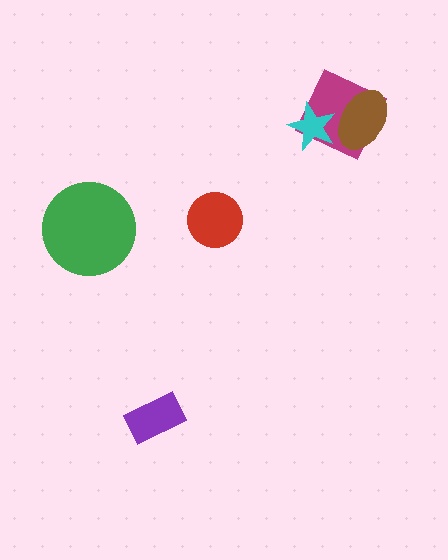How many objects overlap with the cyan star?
2 objects overlap with the cyan star.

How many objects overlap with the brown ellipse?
2 objects overlap with the brown ellipse.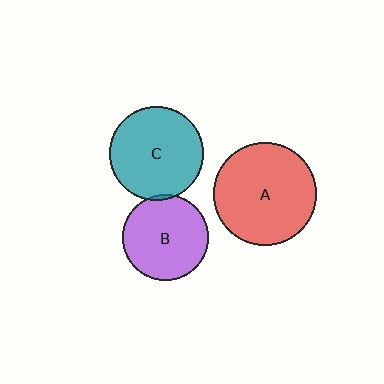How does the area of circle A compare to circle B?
Approximately 1.5 times.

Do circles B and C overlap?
Yes.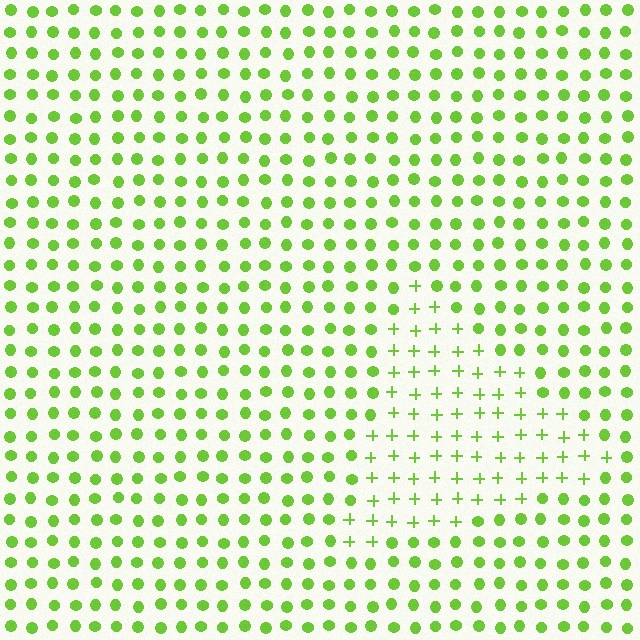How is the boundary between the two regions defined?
The boundary is defined by a change in element shape: plus signs inside vs. circles outside. All elements share the same color and spacing.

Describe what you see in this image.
The image is filled with small lime elements arranged in a uniform grid. A triangle-shaped region contains plus signs, while the surrounding area contains circles. The boundary is defined purely by the change in element shape.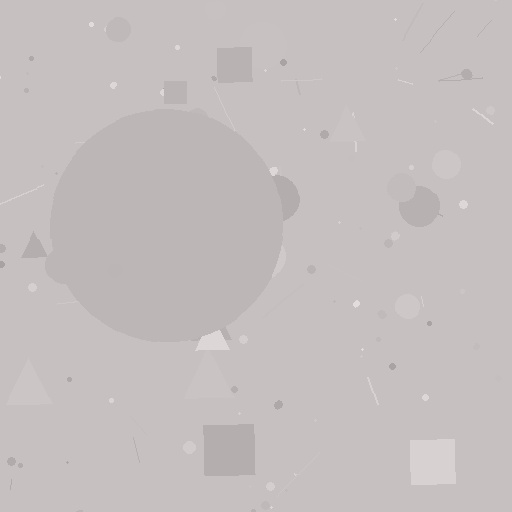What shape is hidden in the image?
A circle is hidden in the image.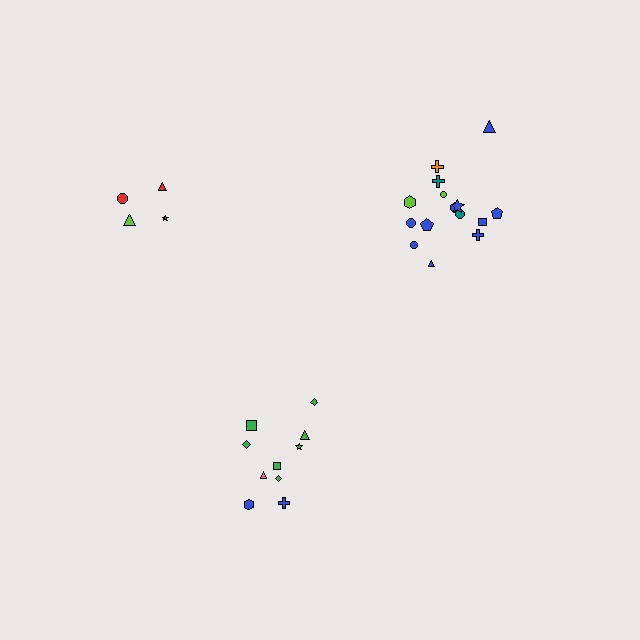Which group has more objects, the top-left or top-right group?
The top-right group.